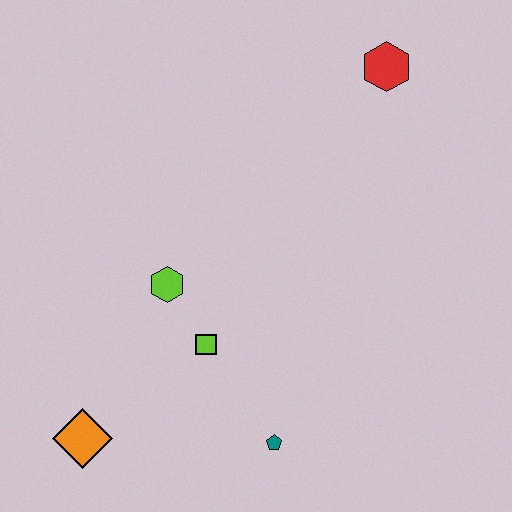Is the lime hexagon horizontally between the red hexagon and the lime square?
No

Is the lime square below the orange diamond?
No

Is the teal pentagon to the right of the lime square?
Yes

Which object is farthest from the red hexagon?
The orange diamond is farthest from the red hexagon.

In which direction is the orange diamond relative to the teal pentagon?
The orange diamond is to the left of the teal pentagon.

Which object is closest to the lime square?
The lime hexagon is closest to the lime square.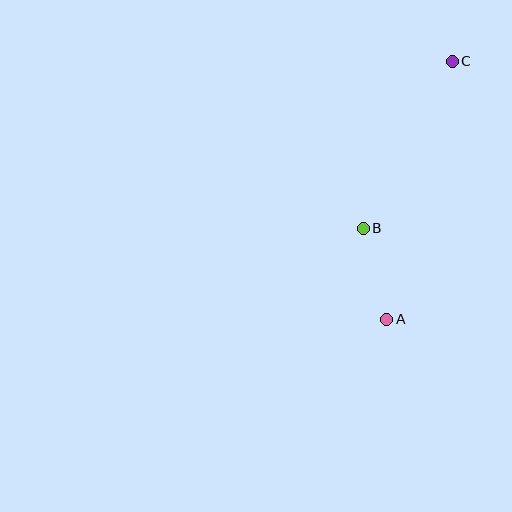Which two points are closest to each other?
Points A and B are closest to each other.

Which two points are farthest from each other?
Points A and C are farthest from each other.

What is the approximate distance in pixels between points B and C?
The distance between B and C is approximately 189 pixels.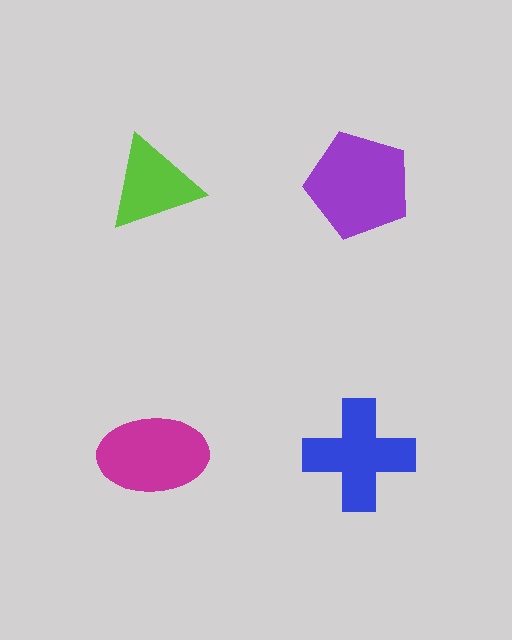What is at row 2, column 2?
A blue cross.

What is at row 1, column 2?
A purple pentagon.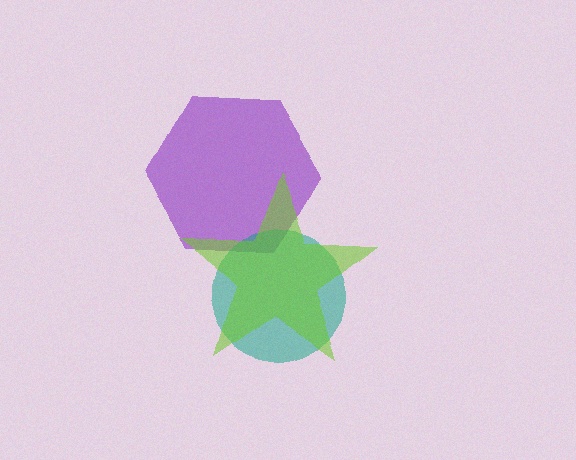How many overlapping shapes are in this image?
There are 3 overlapping shapes in the image.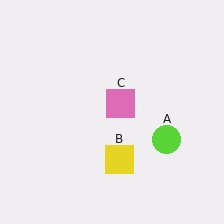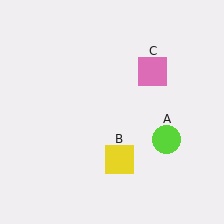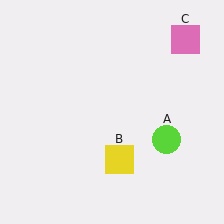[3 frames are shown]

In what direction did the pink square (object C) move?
The pink square (object C) moved up and to the right.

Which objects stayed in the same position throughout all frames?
Lime circle (object A) and yellow square (object B) remained stationary.